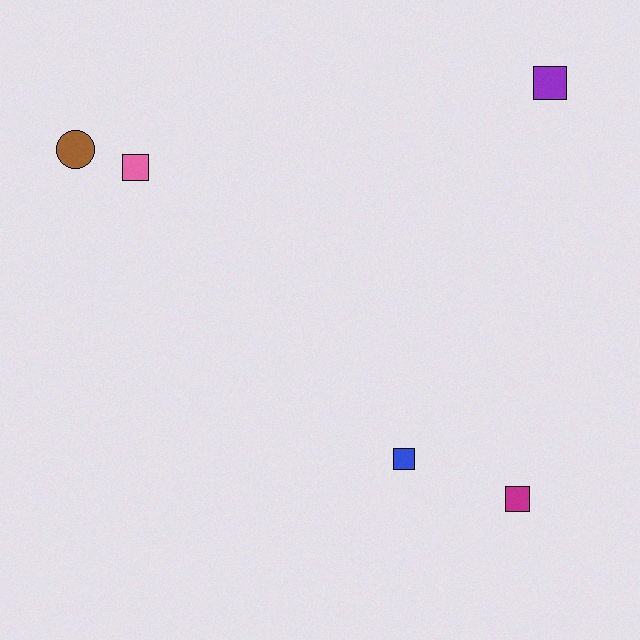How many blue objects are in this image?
There is 1 blue object.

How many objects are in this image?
There are 5 objects.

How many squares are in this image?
There are 4 squares.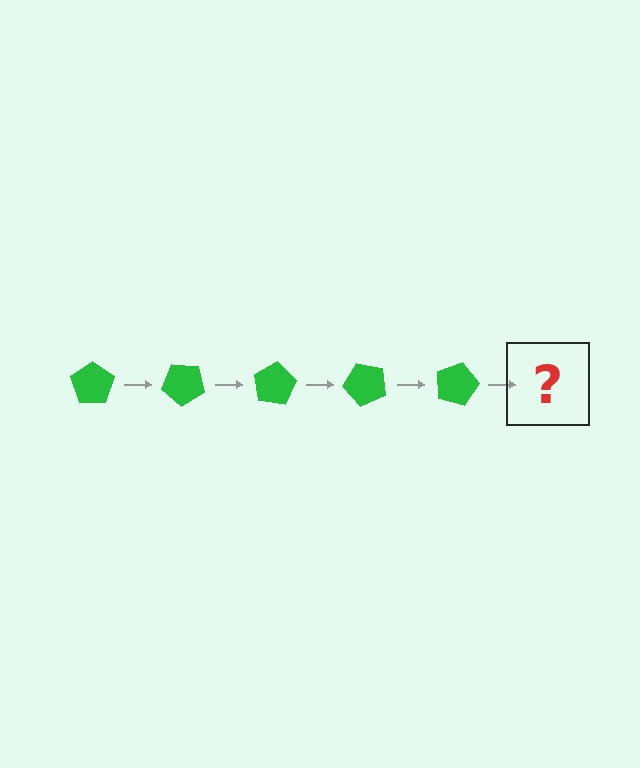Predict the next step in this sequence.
The next step is a green pentagon rotated 200 degrees.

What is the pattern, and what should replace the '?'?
The pattern is that the pentagon rotates 40 degrees each step. The '?' should be a green pentagon rotated 200 degrees.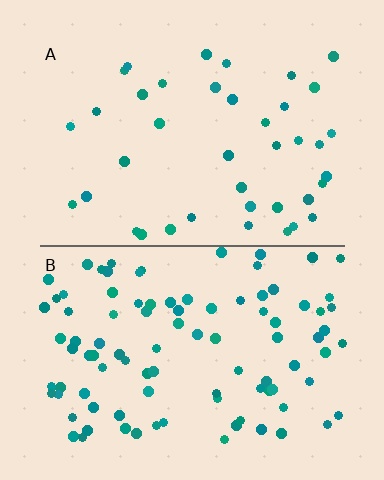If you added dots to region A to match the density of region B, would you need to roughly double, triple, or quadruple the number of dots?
Approximately double.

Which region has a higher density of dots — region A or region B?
B (the bottom).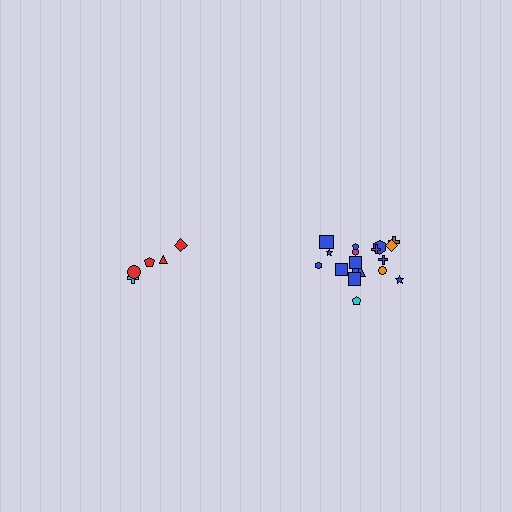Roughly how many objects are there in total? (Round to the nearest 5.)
Roughly 25 objects in total.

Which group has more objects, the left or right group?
The right group.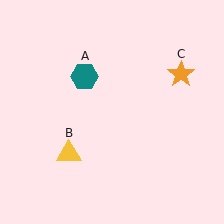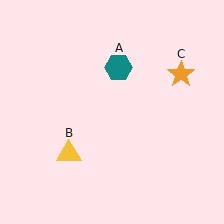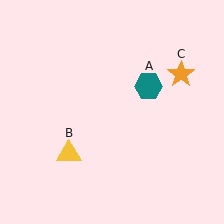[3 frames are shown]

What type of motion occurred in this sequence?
The teal hexagon (object A) rotated clockwise around the center of the scene.